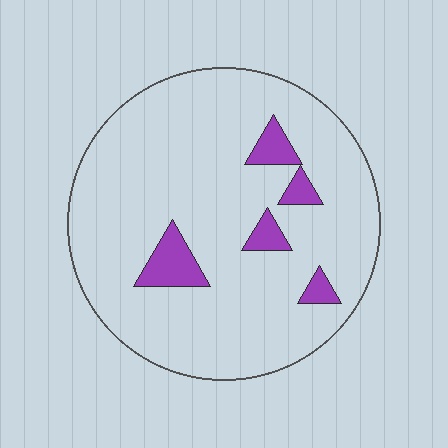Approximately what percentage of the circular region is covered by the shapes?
Approximately 10%.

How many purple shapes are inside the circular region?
5.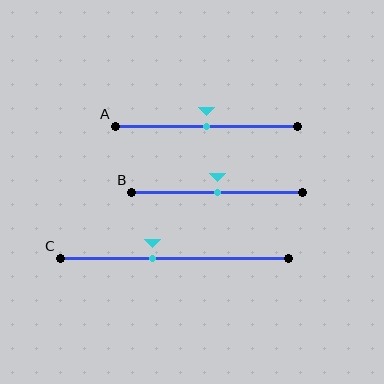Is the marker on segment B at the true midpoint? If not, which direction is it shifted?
Yes, the marker on segment B is at the true midpoint.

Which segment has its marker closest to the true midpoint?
Segment A has its marker closest to the true midpoint.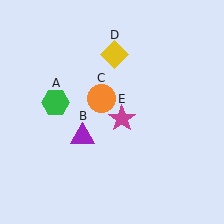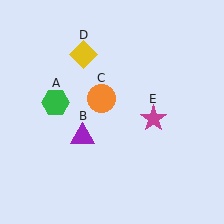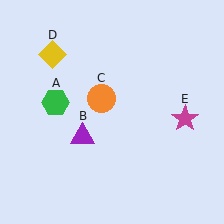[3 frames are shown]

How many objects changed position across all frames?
2 objects changed position: yellow diamond (object D), magenta star (object E).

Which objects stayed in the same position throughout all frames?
Green hexagon (object A) and purple triangle (object B) and orange circle (object C) remained stationary.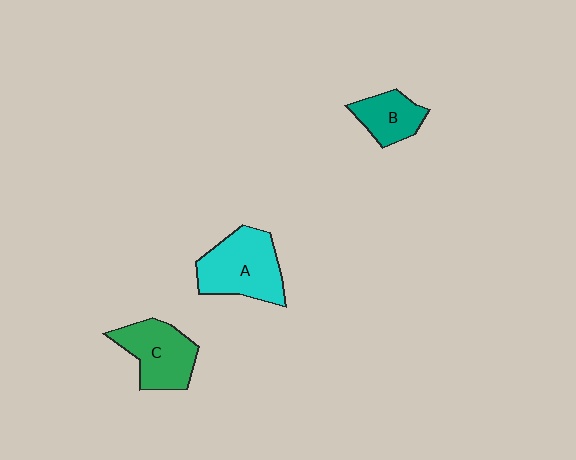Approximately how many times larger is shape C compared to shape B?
Approximately 1.5 times.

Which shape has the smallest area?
Shape B (teal).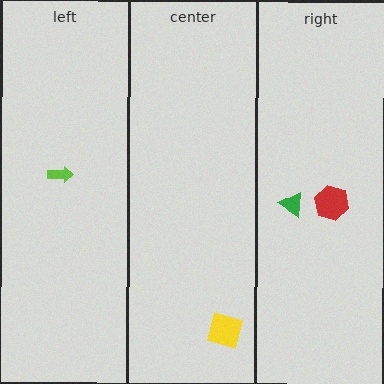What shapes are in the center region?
The yellow square.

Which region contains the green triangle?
The right region.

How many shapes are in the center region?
1.